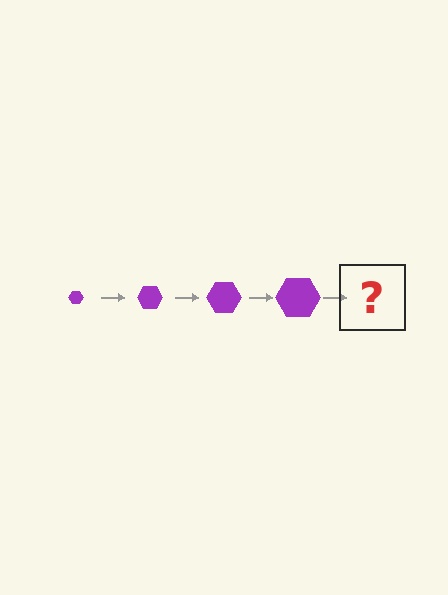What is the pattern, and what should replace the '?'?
The pattern is that the hexagon gets progressively larger each step. The '?' should be a purple hexagon, larger than the previous one.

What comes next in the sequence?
The next element should be a purple hexagon, larger than the previous one.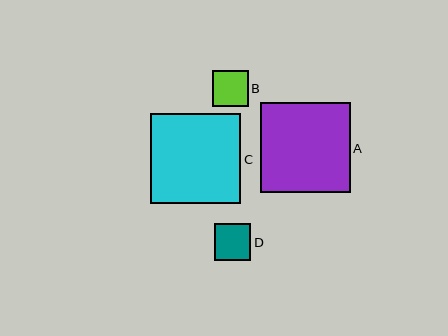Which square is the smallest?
Square B is the smallest with a size of approximately 36 pixels.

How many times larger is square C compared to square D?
Square C is approximately 2.5 times the size of square D.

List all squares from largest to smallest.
From largest to smallest: C, A, D, B.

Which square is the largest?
Square C is the largest with a size of approximately 90 pixels.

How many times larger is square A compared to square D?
Square A is approximately 2.5 times the size of square D.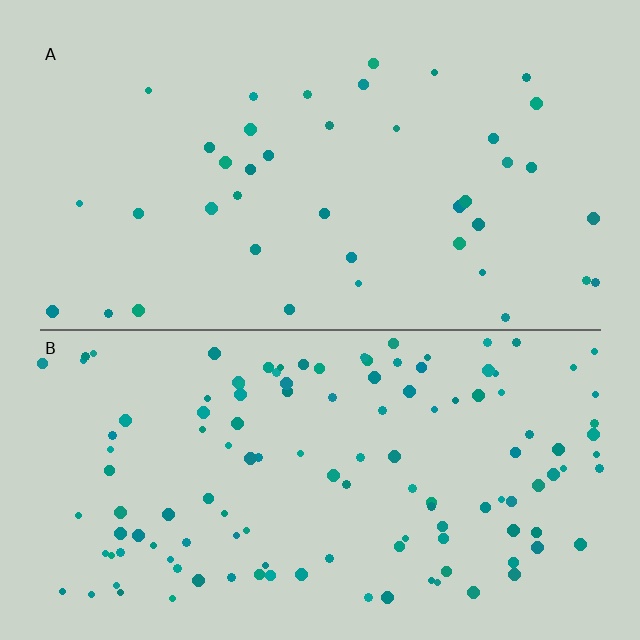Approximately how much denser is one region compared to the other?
Approximately 3.1× — region B over region A.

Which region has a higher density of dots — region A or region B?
B (the bottom).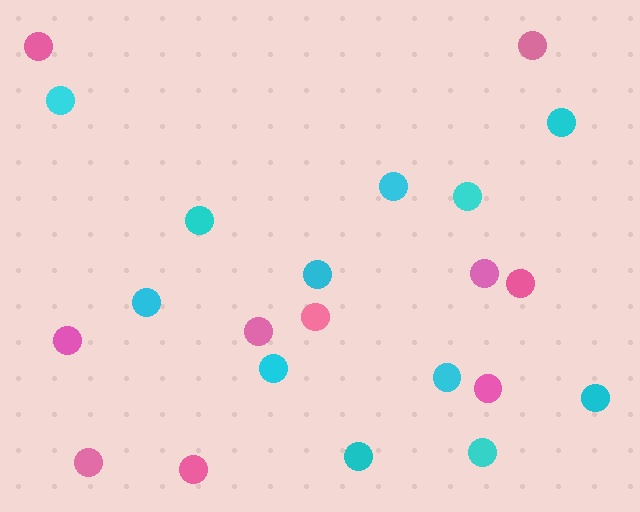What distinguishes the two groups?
There are 2 groups: one group of pink circles (10) and one group of cyan circles (12).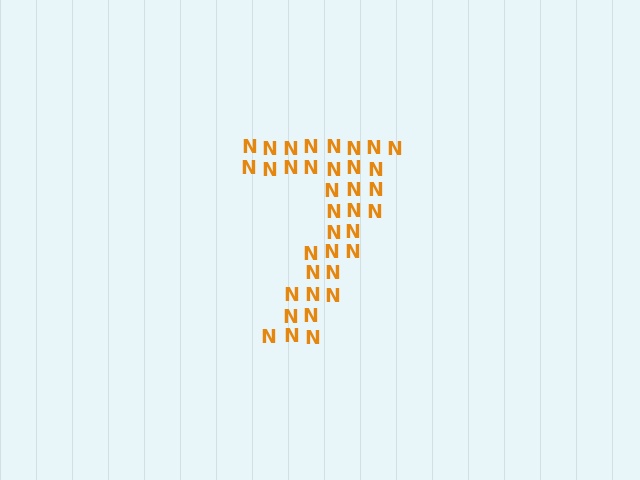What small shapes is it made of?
It is made of small letter N's.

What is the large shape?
The large shape is the digit 7.